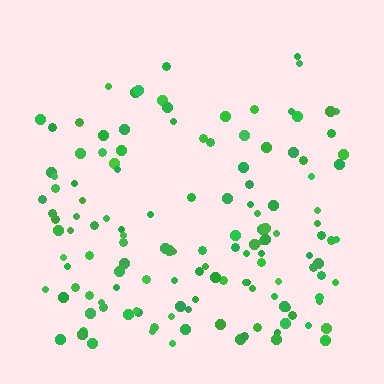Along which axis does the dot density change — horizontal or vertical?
Vertical.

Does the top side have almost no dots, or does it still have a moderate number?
Still a moderate number, just noticeably fewer than the bottom.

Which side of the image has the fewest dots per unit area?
The top.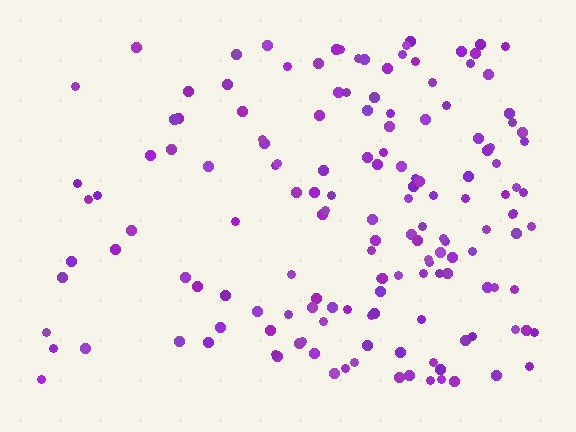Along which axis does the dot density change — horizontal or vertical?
Horizontal.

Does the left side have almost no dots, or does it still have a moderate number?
Still a moderate number, just noticeably fewer than the right.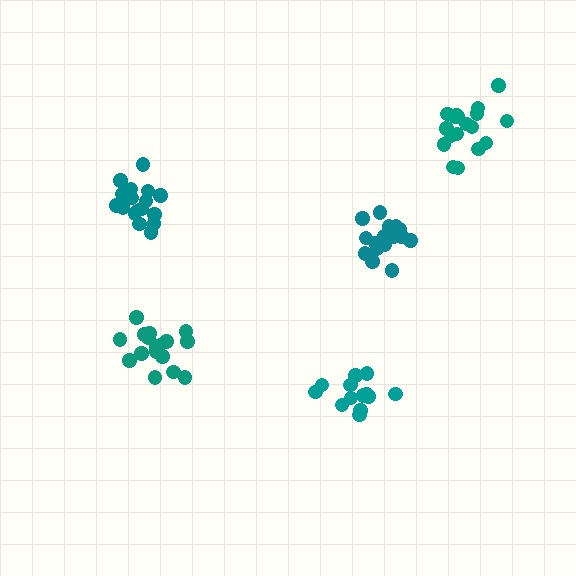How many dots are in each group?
Group 1: 13 dots, Group 2: 17 dots, Group 3: 17 dots, Group 4: 19 dots, Group 5: 18 dots (84 total).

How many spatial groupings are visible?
There are 5 spatial groupings.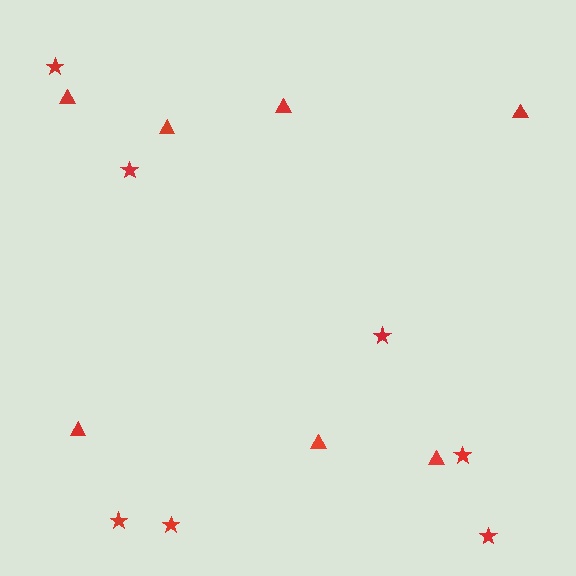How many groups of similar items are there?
There are 2 groups: one group of stars (7) and one group of triangles (7).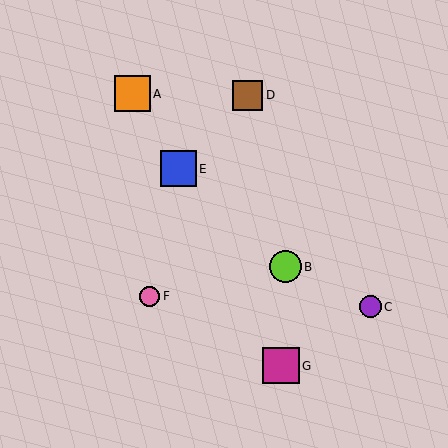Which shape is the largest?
The magenta square (labeled G) is the largest.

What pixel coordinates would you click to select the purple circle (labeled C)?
Click at (370, 307) to select the purple circle C.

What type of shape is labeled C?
Shape C is a purple circle.